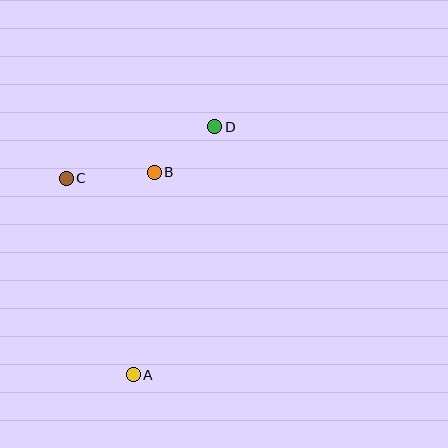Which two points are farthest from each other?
Points A and D are farthest from each other.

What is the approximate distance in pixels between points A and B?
The distance between A and B is approximately 204 pixels.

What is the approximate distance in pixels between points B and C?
The distance between B and C is approximately 88 pixels.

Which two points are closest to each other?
Points B and D are closest to each other.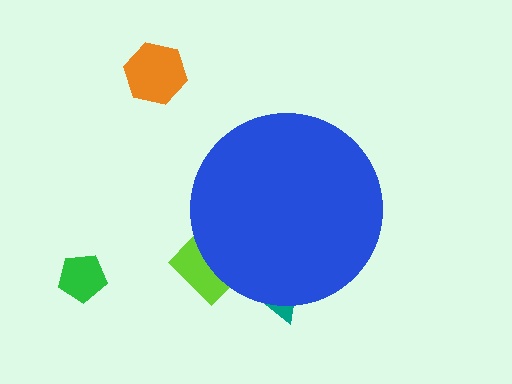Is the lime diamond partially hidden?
Yes, the lime diamond is partially hidden behind the blue circle.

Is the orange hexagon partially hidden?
No, the orange hexagon is fully visible.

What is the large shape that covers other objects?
A blue circle.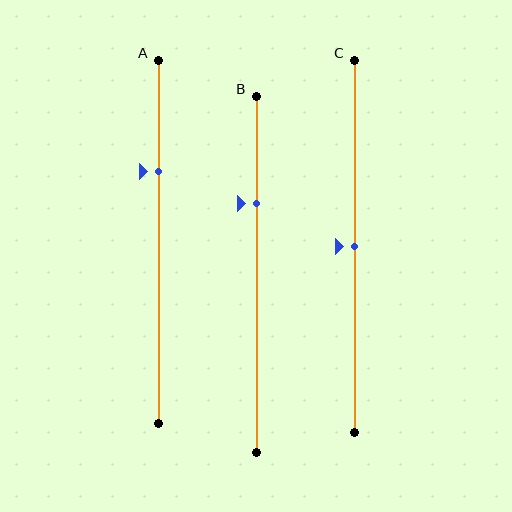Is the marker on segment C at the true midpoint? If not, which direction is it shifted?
Yes, the marker on segment C is at the true midpoint.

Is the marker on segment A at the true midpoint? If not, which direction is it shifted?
No, the marker on segment A is shifted upward by about 19% of the segment length.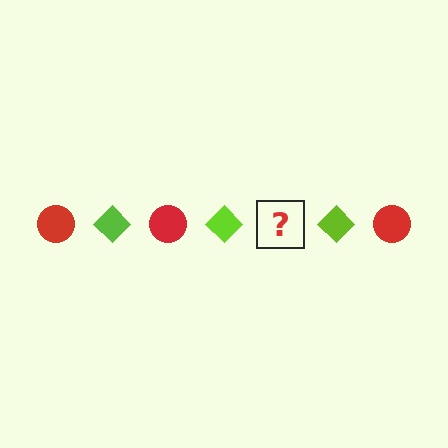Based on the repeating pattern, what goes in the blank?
The blank should be a red circle.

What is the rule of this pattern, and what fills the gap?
The rule is that the pattern alternates between red circle and lime diamond. The gap should be filled with a red circle.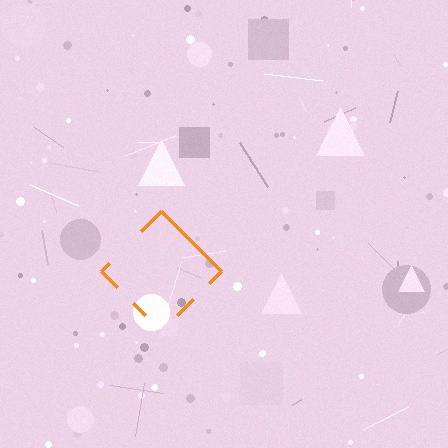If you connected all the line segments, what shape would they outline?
They would outline a diamond.